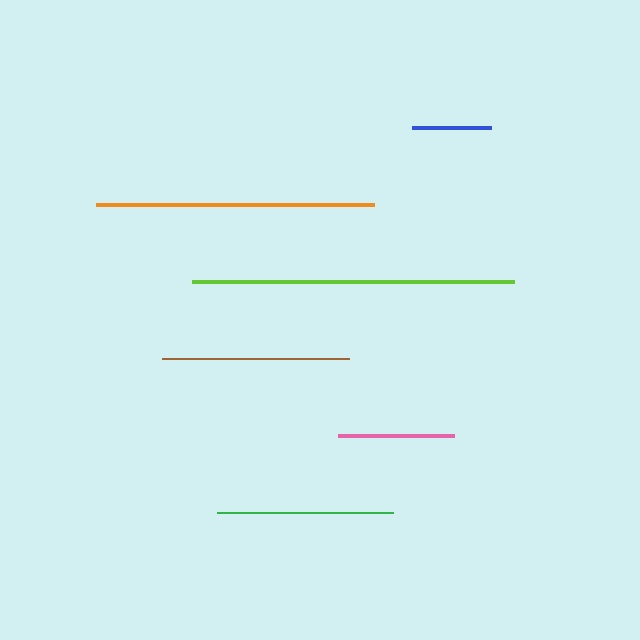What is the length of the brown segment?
The brown segment is approximately 187 pixels long.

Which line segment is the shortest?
The blue line is the shortest at approximately 80 pixels.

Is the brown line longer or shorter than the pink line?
The brown line is longer than the pink line.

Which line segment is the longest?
The lime line is the longest at approximately 322 pixels.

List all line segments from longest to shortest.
From longest to shortest: lime, orange, brown, green, pink, blue.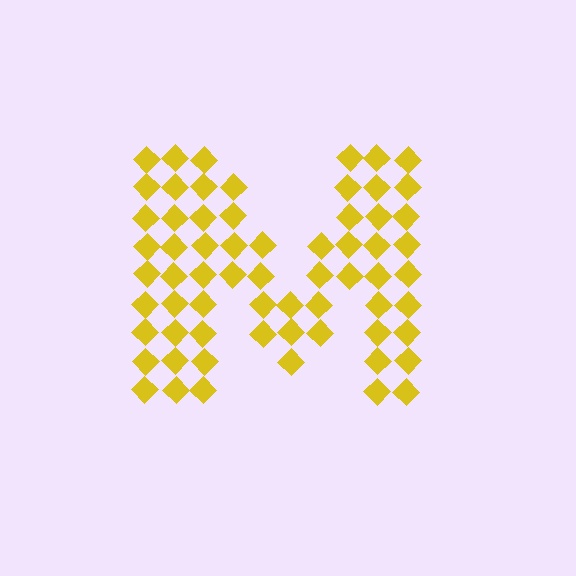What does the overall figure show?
The overall figure shows the letter M.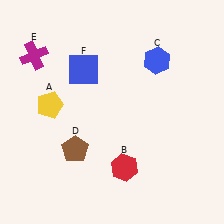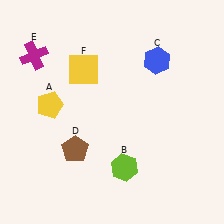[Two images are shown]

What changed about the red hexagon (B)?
In Image 1, B is red. In Image 2, it changed to lime.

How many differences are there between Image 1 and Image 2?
There are 2 differences between the two images.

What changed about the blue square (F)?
In Image 1, F is blue. In Image 2, it changed to yellow.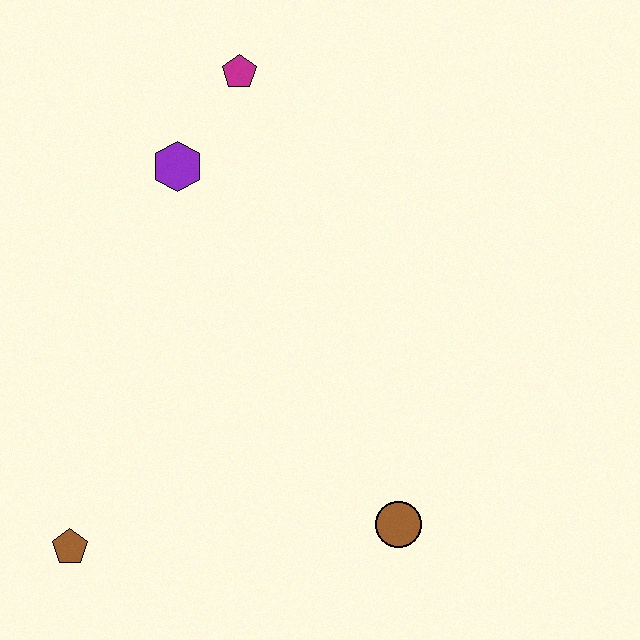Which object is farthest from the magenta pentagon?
The brown pentagon is farthest from the magenta pentagon.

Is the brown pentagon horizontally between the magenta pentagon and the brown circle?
No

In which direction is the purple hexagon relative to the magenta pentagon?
The purple hexagon is below the magenta pentagon.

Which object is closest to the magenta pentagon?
The purple hexagon is closest to the magenta pentagon.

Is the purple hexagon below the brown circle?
No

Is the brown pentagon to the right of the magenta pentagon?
No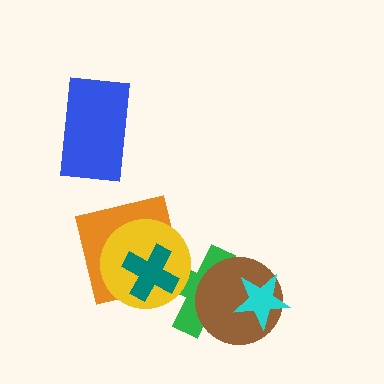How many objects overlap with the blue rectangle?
0 objects overlap with the blue rectangle.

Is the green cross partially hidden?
Yes, it is partially covered by another shape.